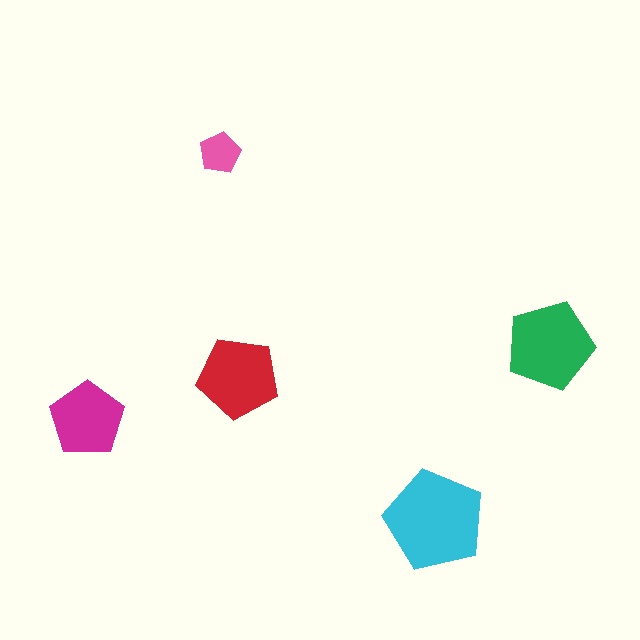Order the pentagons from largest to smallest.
the cyan one, the green one, the red one, the magenta one, the pink one.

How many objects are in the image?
There are 5 objects in the image.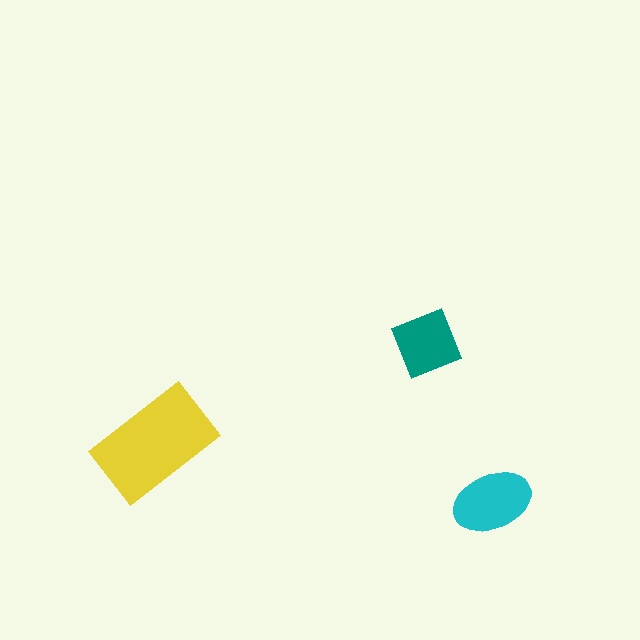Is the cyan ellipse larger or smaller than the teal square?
Larger.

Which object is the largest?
The yellow rectangle.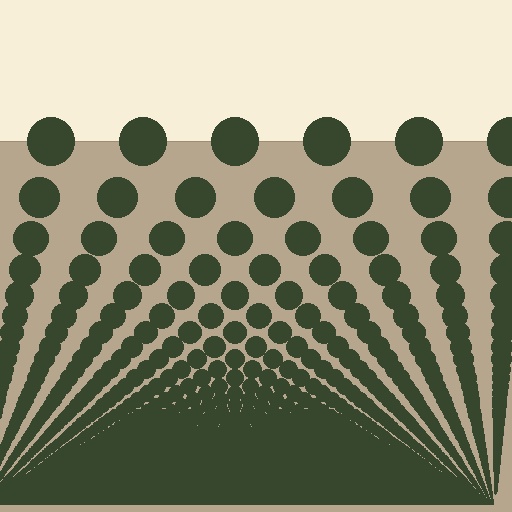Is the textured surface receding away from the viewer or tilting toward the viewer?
The surface appears to tilt toward the viewer. Texture elements get larger and sparser toward the top.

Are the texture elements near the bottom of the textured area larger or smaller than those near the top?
Smaller. The gradient is inverted — elements near the bottom are smaller and denser.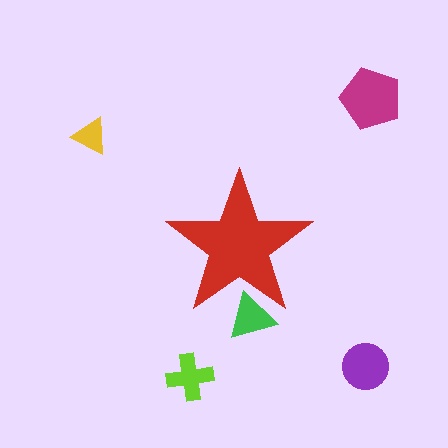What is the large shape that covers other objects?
A red star.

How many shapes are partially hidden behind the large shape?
1 shape is partially hidden.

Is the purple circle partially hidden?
No, the purple circle is fully visible.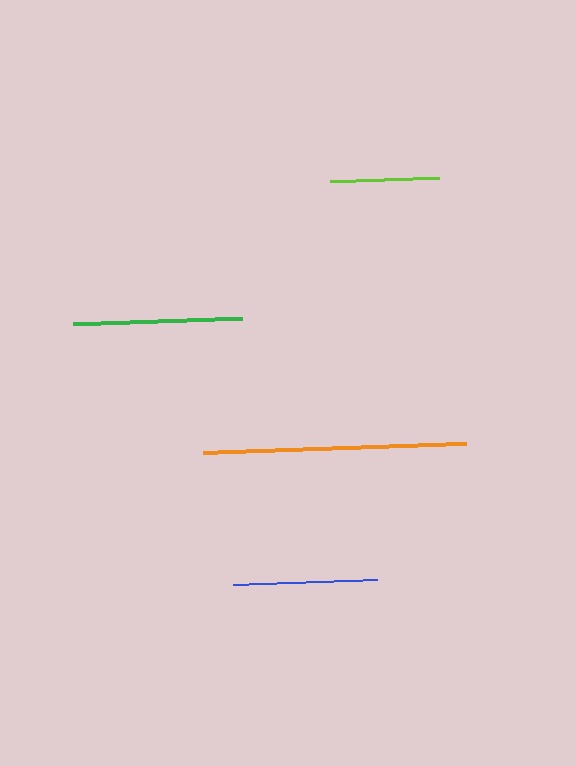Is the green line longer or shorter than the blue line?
The green line is longer than the blue line.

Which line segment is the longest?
The orange line is the longest at approximately 263 pixels.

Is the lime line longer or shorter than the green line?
The green line is longer than the lime line.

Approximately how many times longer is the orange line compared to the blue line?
The orange line is approximately 1.8 times the length of the blue line.